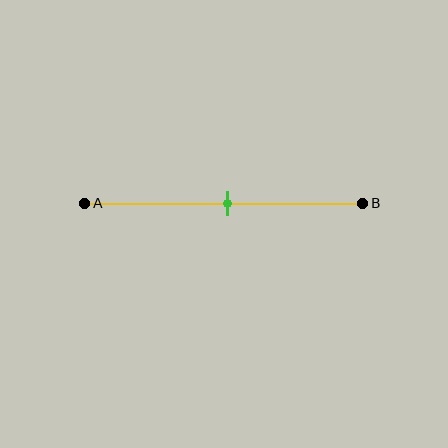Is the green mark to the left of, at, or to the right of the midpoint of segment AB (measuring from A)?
The green mark is approximately at the midpoint of segment AB.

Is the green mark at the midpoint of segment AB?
Yes, the mark is approximately at the midpoint.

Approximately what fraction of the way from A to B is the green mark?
The green mark is approximately 50% of the way from A to B.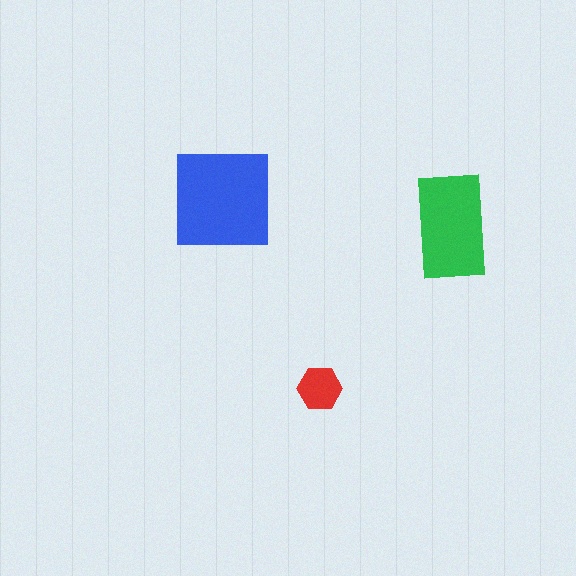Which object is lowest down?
The red hexagon is bottommost.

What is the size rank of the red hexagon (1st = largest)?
3rd.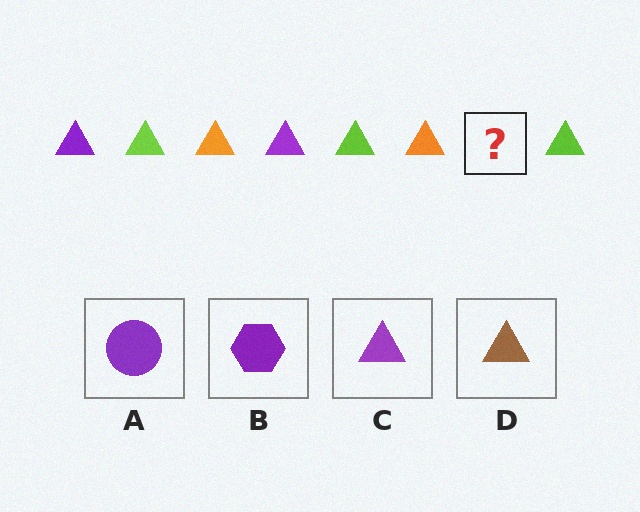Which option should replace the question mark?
Option C.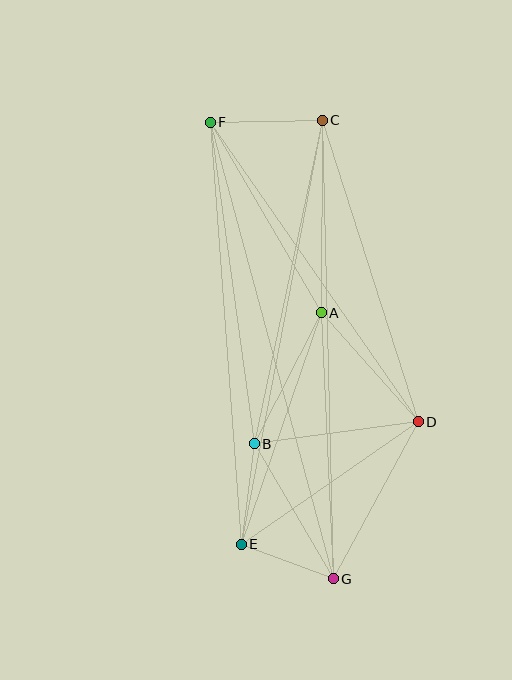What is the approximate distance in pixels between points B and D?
The distance between B and D is approximately 165 pixels.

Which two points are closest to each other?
Points E and G are closest to each other.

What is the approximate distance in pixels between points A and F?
The distance between A and F is approximately 220 pixels.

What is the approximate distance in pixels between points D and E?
The distance between D and E is approximately 215 pixels.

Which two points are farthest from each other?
Points F and G are farthest from each other.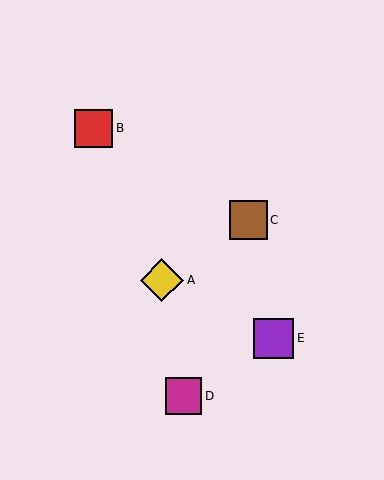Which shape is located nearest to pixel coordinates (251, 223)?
The brown square (labeled C) at (248, 220) is nearest to that location.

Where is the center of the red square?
The center of the red square is at (94, 128).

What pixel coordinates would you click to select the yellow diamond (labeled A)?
Click at (162, 280) to select the yellow diamond A.